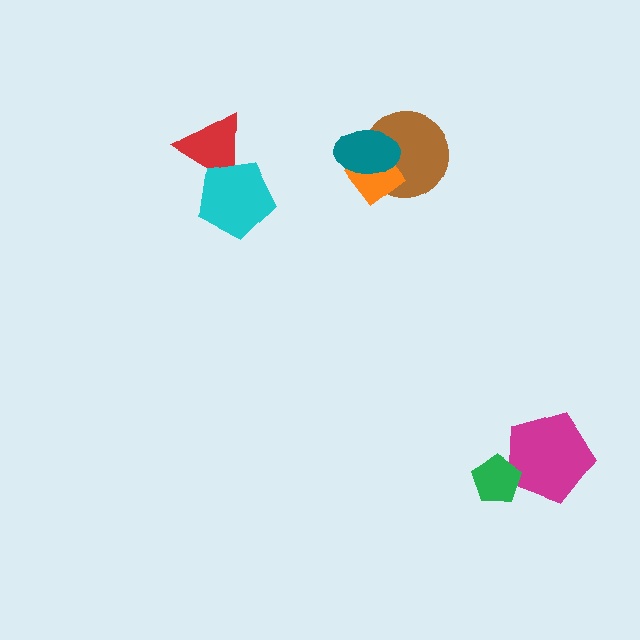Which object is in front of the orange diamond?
The teal ellipse is in front of the orange diamond.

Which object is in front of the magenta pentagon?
The green pentagon is in front of the magenta pentagon.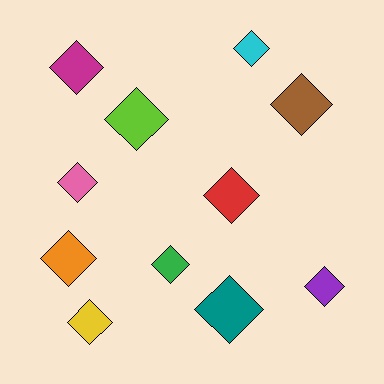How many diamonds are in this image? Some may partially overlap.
There are 11 diamonds.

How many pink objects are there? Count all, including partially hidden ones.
There is 1 pink object.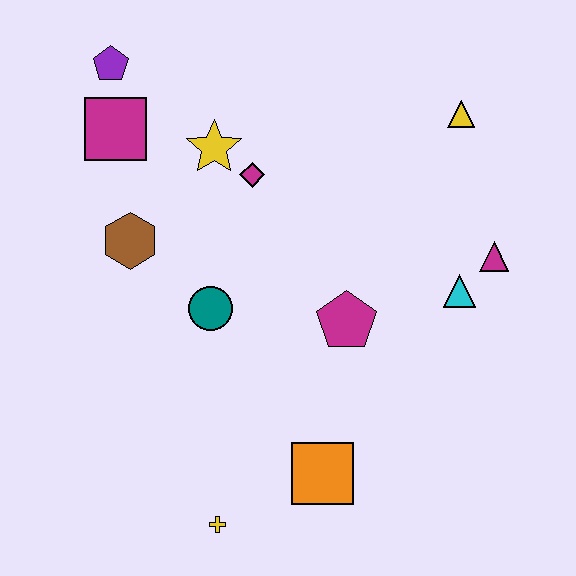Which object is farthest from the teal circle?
The yellow triangle is farthest from the teal circle.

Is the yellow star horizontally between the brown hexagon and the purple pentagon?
No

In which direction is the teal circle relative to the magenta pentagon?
The teal circle is to the left of the magenta pentagon.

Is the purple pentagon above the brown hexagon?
Yes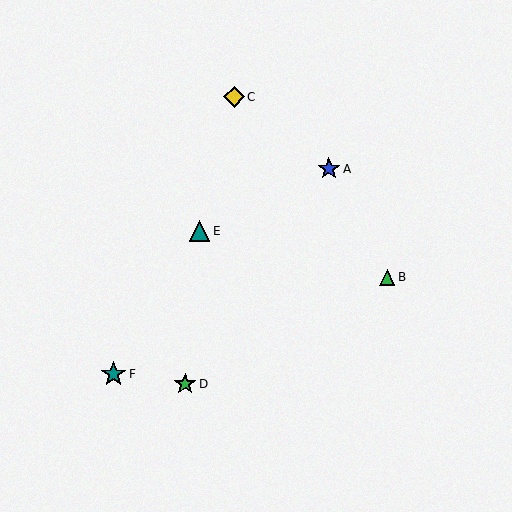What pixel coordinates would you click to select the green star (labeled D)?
Click at (185, 384) to select the green star D.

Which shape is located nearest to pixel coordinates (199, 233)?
The teal triangle (labeled E) at (200, 231) is nearest to that location.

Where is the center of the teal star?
The center of the teal star is at (114, 374).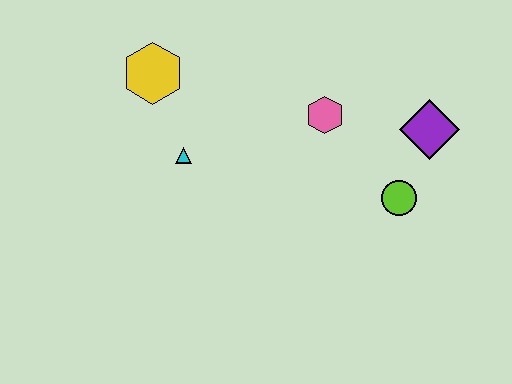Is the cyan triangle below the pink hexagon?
Yes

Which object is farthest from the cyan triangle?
The purple diamond is farthest from the cyan triangle.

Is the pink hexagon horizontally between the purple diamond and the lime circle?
No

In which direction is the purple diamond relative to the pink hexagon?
The purple diamond is to the right of the pink hexagon.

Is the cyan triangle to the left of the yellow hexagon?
No